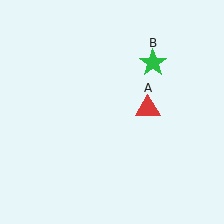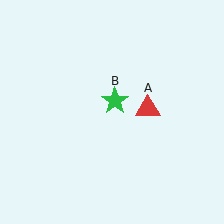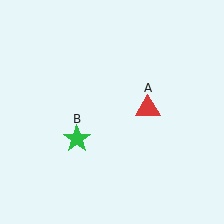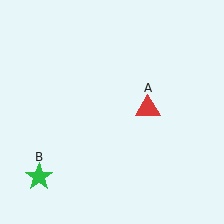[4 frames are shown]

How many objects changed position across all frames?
1 object changed position: green star (object B).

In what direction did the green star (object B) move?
The green star (object B) moved down and to the left.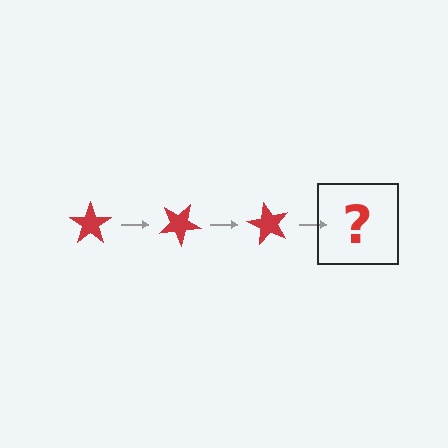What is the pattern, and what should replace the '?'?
The pattern is that the star rotates 30 degrees each step. The '?' should be a red star rotated 90 degrees.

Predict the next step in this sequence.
The next step is a red star rotated 90 degrees.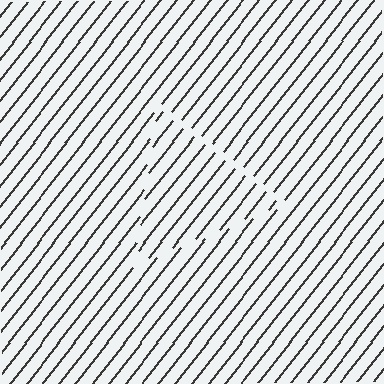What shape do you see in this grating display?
An illusory triangle. The interior of the shape contains the same grating, shifted by half a period — the contour is defined by the phase discontinuity where line-ends from the inner and outer gratings abut.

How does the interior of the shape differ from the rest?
The interior of the shape contains the same grating, shifted by half a period — the contour is defined by the phase discontinuity where line-ends from the inner and outer gratings abut.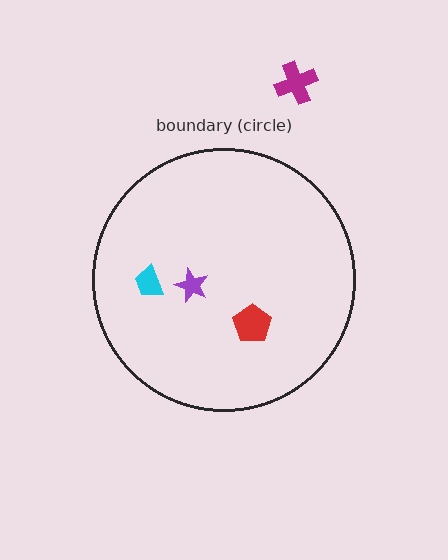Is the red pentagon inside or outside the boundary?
Inside.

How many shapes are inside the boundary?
3 inside, 1 outside.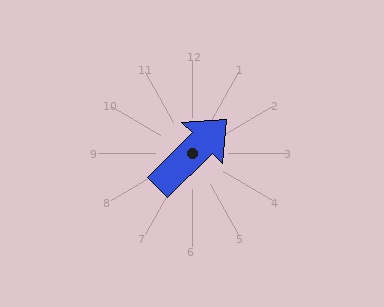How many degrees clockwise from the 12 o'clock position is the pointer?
Approximately 45 degrees.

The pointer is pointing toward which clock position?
Roughly 2 o'clock.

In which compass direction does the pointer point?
Northeast.